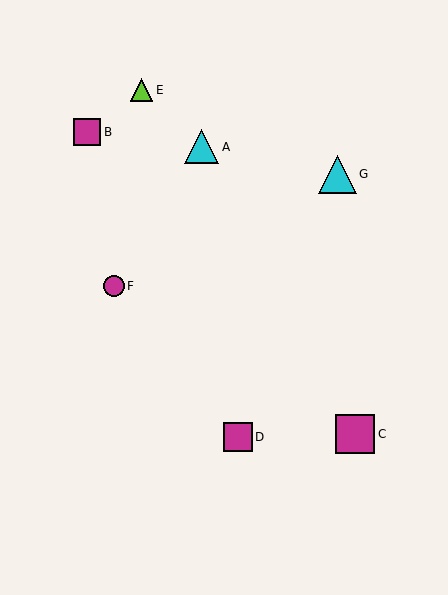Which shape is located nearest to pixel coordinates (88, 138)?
The magenta square (labeled B) at (87, 132) is nearest to that location.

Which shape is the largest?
The magenta square (labeled C) is the largest.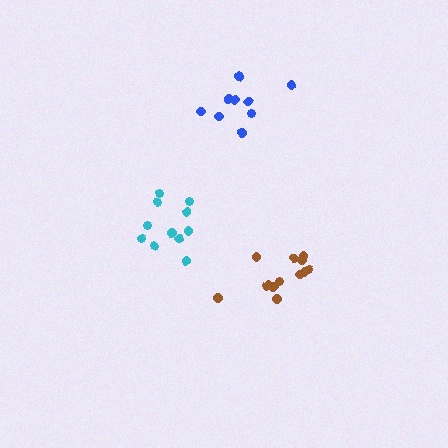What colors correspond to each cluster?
The clusters are colored: cyan, brown, blue.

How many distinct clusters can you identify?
There are 3 distinct clusters.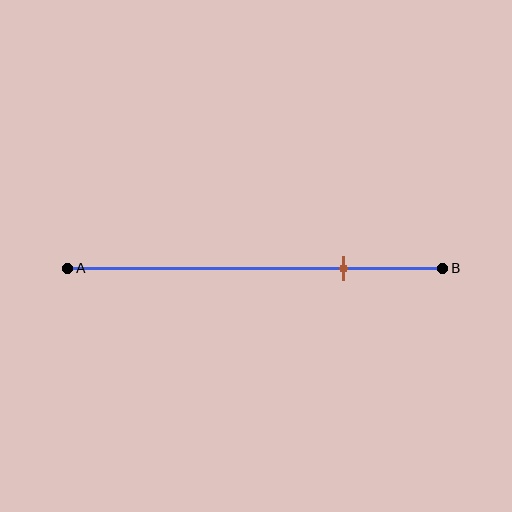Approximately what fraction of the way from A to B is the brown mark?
The brown mark is approximately 75% of the way from A to B.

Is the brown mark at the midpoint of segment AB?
No, the mark is at about 75% from A, not at the 50% midpoint.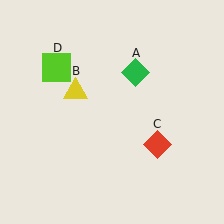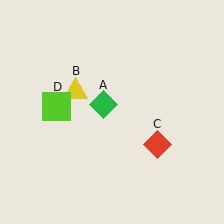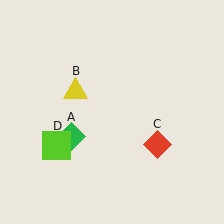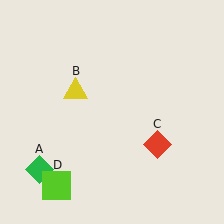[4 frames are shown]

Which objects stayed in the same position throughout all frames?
Yellow triangle (object B) and red diamond (object C) remained stationary.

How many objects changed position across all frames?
2 objects changed position: green diamond (object A), lime square (object D).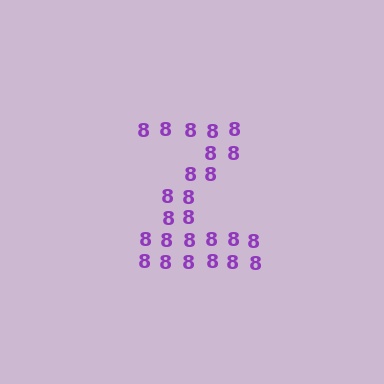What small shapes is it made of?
It is made of small digit 8's.